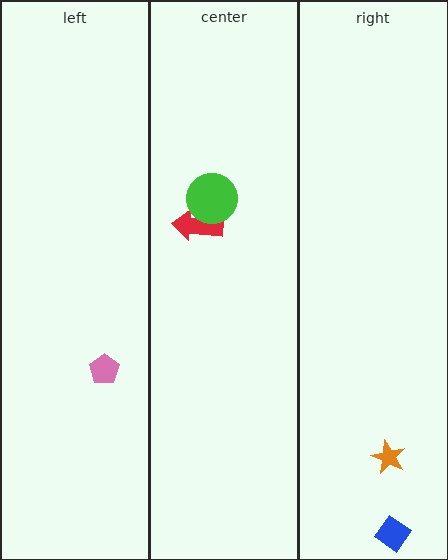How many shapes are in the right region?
2.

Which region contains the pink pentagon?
The left region.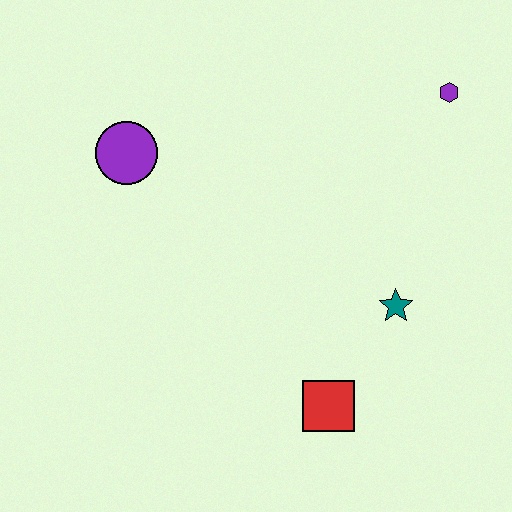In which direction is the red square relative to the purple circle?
The red square is below the purple circle.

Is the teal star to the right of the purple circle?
Yes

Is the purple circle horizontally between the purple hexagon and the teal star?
No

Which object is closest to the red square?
The teal star is closest to the red square.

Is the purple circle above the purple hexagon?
No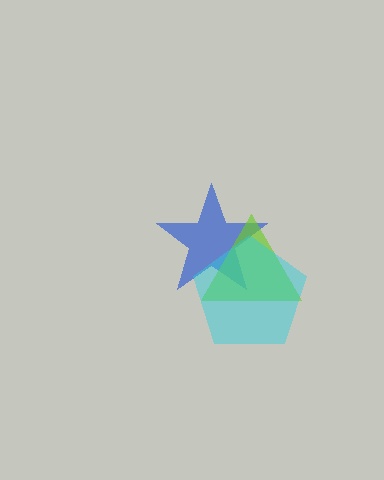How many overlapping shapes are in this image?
There are 3 overlapping shapes in the image.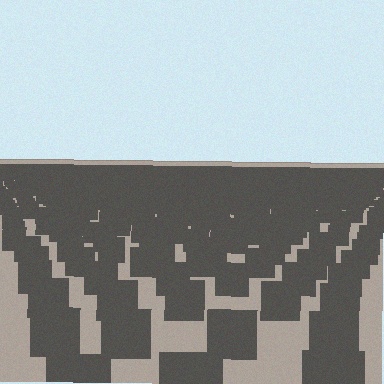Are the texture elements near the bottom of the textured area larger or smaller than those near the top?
Larger. Near the bottom, elements are closer to the viewer and appear at a bigger on-screen size.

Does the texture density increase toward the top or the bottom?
Density increases toward the top.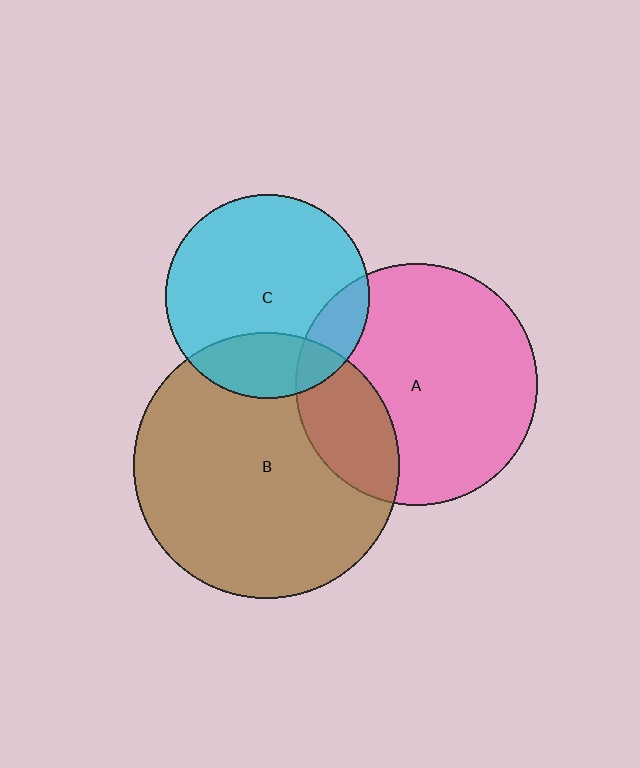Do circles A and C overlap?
Yes.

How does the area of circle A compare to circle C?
Approximately 1.4 times.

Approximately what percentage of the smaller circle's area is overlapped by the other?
Approximately 15%.